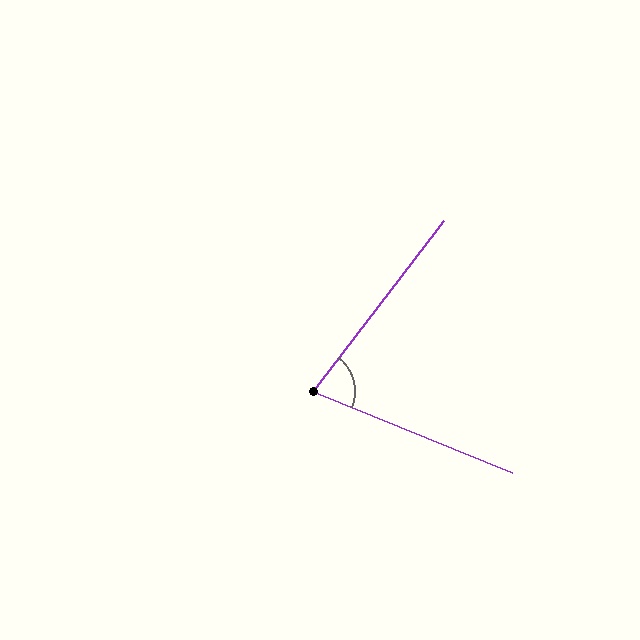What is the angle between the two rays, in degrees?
Approximately 75 degrees.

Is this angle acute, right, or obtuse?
It is acute.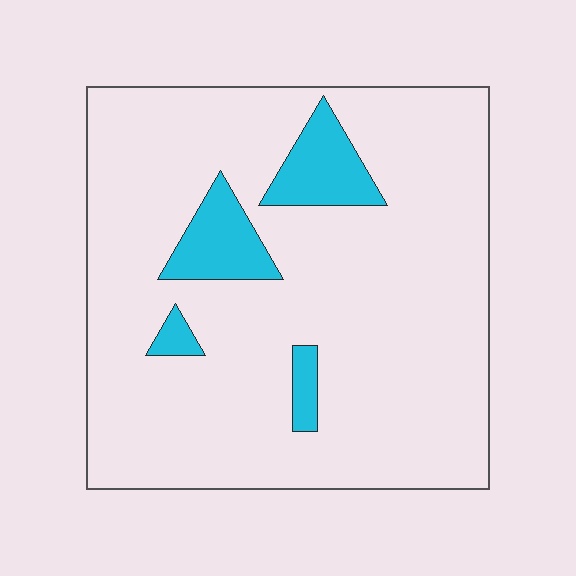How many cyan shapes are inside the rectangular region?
4.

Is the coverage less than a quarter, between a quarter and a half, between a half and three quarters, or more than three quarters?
Less than a quarter.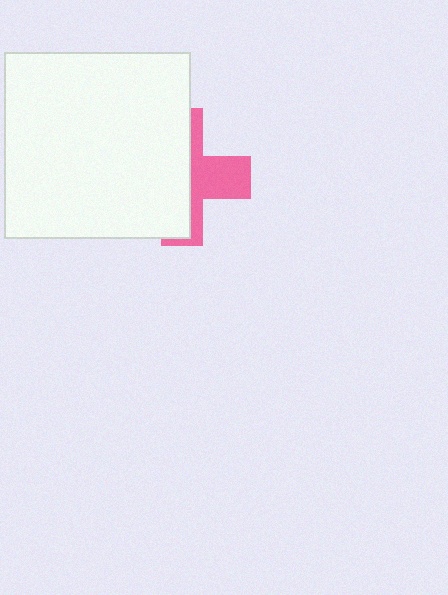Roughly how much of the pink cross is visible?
A small part of it is visible (roughly 39%).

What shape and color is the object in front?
The object in front is a white square.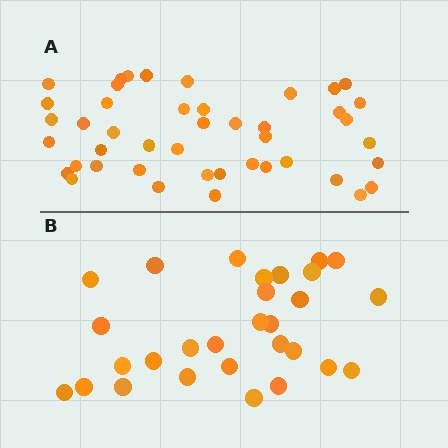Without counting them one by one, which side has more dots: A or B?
Region A (the top region) has more dots.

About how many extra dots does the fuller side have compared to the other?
Region A has approximately 15 more dots than region B.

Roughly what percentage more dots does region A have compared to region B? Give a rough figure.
About 50% more.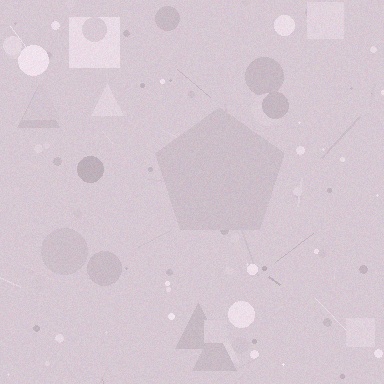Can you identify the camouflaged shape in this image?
The camouflaged shape is a pentagon.